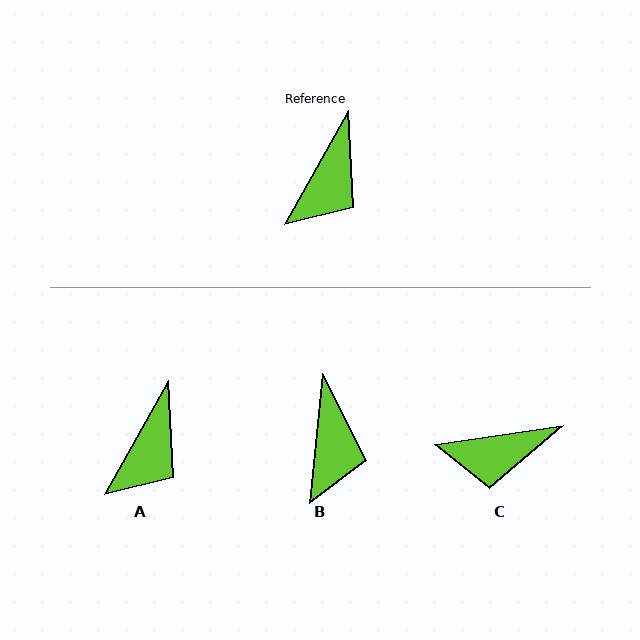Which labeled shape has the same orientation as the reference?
A.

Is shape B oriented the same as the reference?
No, it is off by about 24 degrees.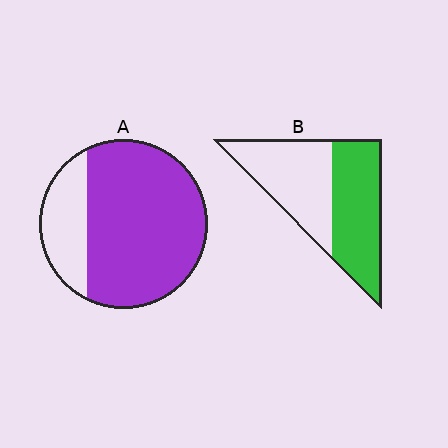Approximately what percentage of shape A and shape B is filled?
A is approximately 75% and B is approximately 50%.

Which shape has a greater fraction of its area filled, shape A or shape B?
Shape A.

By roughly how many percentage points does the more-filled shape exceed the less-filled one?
By roughly 25 percentage points (A over B).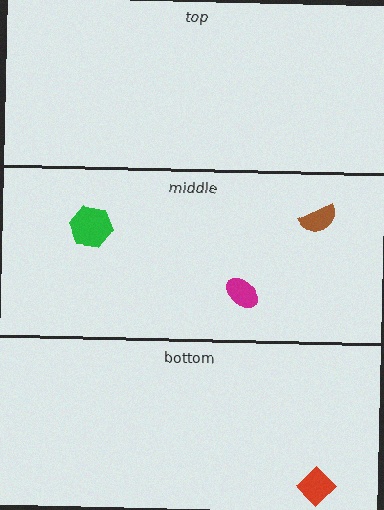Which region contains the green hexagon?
The middle region.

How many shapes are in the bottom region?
1.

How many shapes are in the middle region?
3.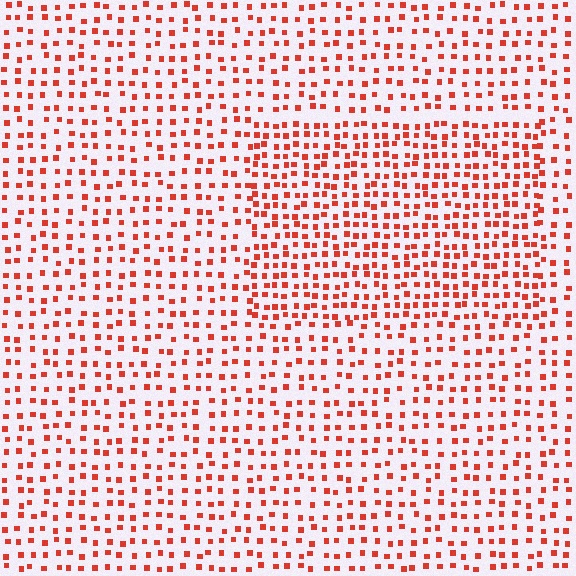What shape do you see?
I see a rectangle.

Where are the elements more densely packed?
The elements are more densely packed inside the rectangle boundary.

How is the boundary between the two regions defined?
The boundary is defined by a change in element density (approximately 1.6x ratio). All elements are the same color, size, and shape.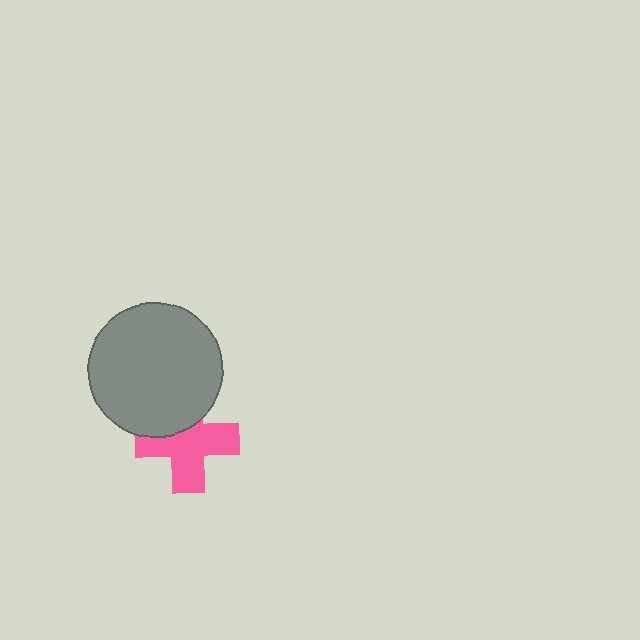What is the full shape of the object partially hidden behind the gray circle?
The partially hidden object is a pink cross.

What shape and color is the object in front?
The object in front is a gray circle.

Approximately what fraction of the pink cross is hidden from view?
Roughly 31% of the pink cross is hidden behind the gray circle.